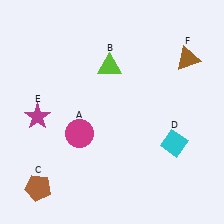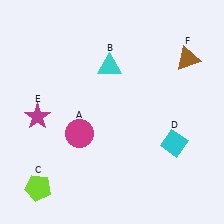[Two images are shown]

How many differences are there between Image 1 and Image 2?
There are 2 differences between the two images.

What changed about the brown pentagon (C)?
In Image 1, C is brown. In Image 2, it changed to lime.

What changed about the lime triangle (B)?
In Image 1, B is lime. In Image 2, it changed to cyan.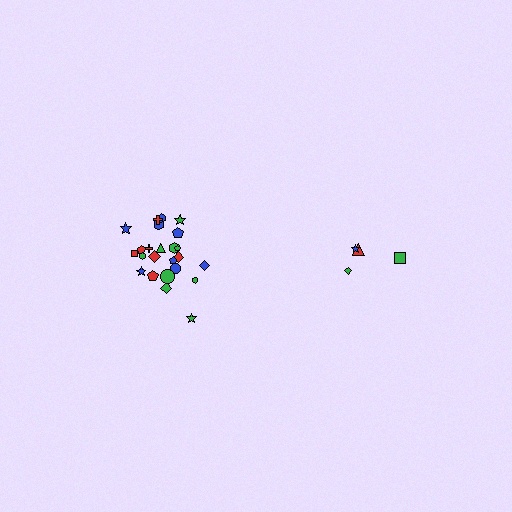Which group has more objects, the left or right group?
The left group.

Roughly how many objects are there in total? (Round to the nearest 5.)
Roughly 30 objects in total.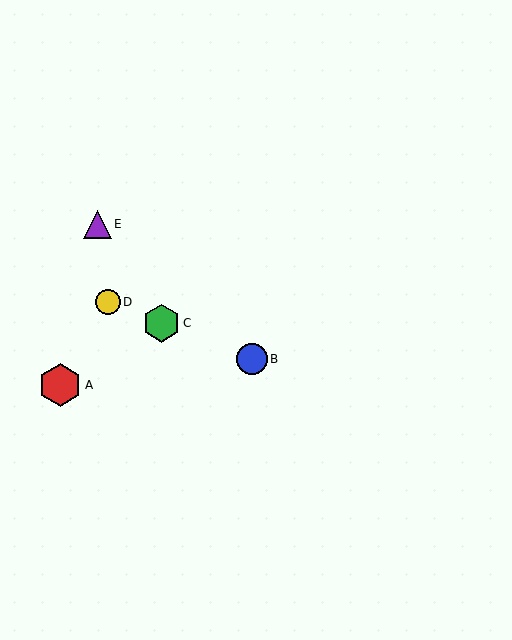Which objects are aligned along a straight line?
Objects B, C, D are aligned along a straight line.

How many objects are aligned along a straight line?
3 objects (B, C, D) are aligned along a straight line.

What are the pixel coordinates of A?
Object A is at (60, 385).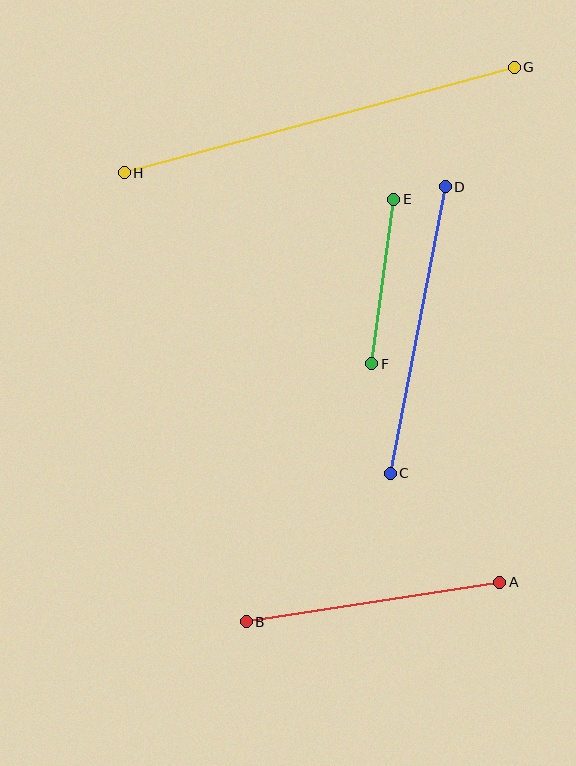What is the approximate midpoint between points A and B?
The midpoint is at approximately (373, 602) pixels.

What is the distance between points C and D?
The distance is approximately 292 pixels.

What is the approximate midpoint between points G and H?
The midpoint is at approximately (319, 120) pixels.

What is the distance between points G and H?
The distance is approximately 404 pixels.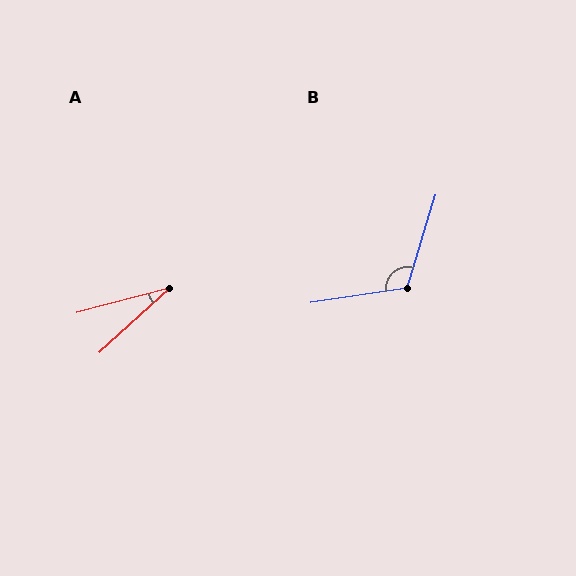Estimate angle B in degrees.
Approximately 116 degrees.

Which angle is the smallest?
A, at approximately 28 degrees.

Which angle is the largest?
B, at approximately 116 degrees.